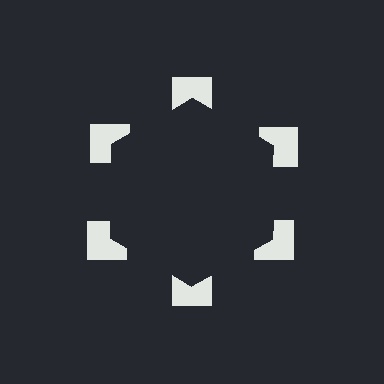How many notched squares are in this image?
There are 6 — one at each vertex of the illusory hexagon.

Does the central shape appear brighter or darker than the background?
It typically appears slightly darker than the background, even though no actual brightness change is drawn.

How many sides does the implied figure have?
6 sides.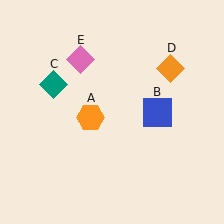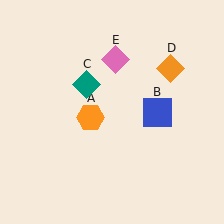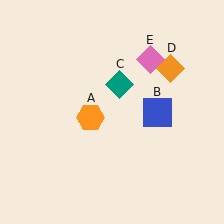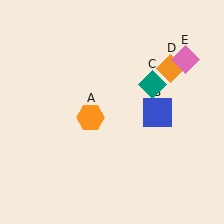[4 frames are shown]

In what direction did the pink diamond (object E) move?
The pink diamond (object E) moved right.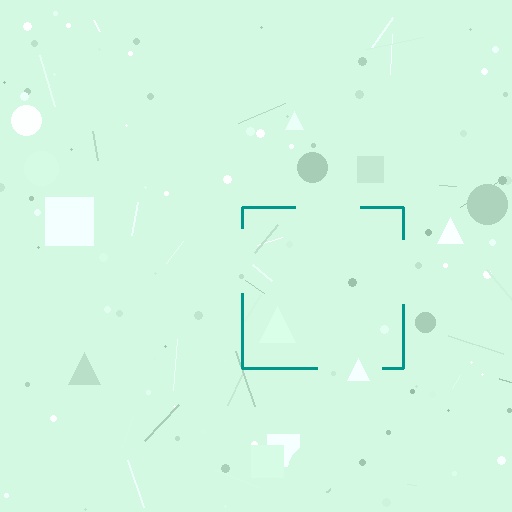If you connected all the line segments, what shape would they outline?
They would outline a square.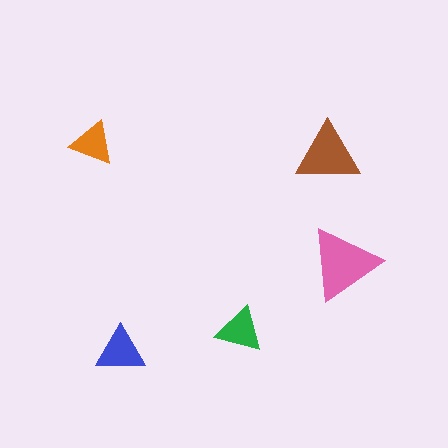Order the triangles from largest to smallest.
the pink one, the brown one, the blue one, the green one, the orange one.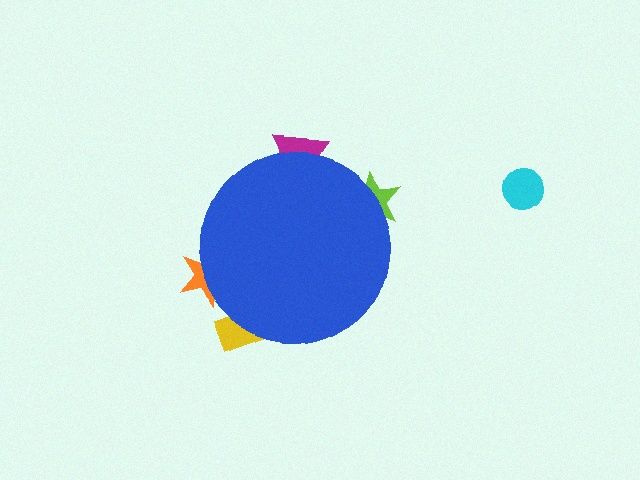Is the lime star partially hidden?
Yes, the lime star is partially hidden behind the blue circle.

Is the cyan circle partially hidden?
No, the cyan circle is fully visible.